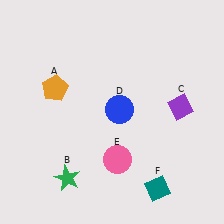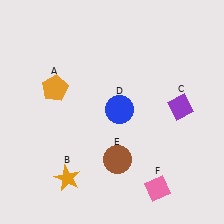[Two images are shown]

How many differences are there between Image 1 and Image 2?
There are 3 differences between the two images.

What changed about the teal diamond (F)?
In Image 1, F is teal. In Image 2, it changed to pink.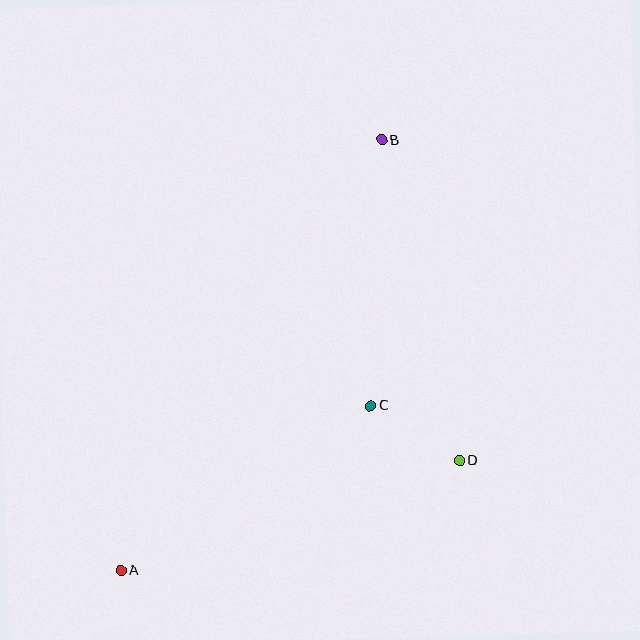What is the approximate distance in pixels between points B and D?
The distance between B and D is approximately 330 pixels.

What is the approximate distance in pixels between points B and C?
The distance between B and C is approximately 266 pixels.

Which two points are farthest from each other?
Points A and B are farthest from each other.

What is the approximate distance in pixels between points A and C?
The distance between A and C is approximately 299 pixels.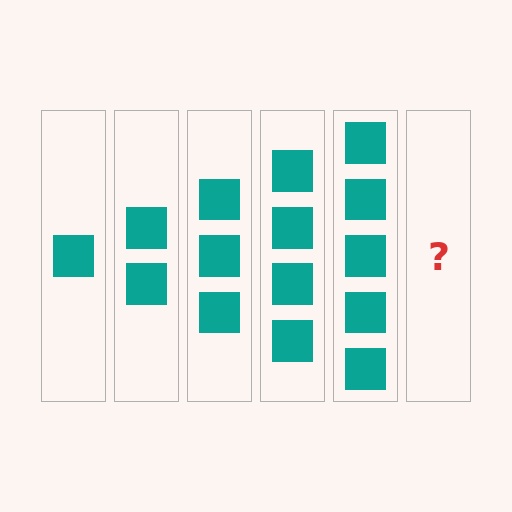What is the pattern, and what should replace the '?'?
The pattern is that each step adds one more square. The '?' should be 6 squares.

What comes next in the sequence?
The next element should be 6 squares.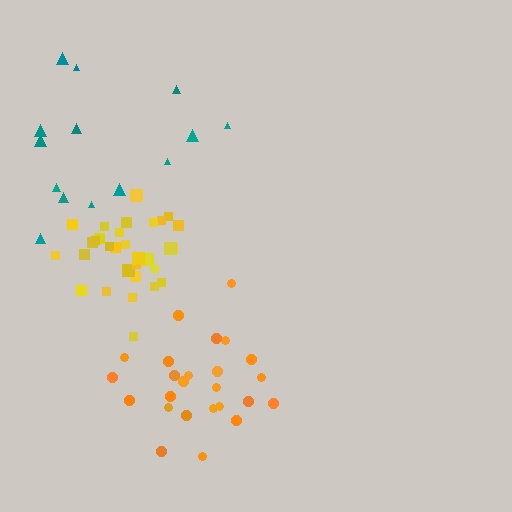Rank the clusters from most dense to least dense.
yellow, orange, teal.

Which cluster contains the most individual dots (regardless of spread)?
Yellow (31).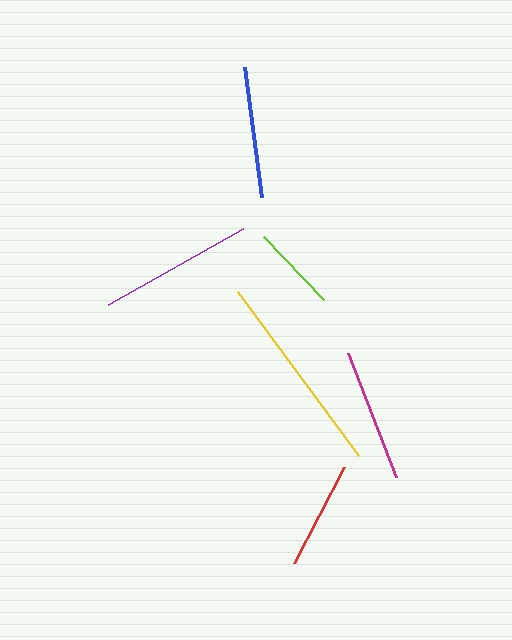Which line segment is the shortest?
The lime line is the shortest at approximately 87 pixels.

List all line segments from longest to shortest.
From longest to shortest: yellow, purple, magenta, blue, red, lime.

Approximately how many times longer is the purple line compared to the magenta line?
The purple line is approximately 1.2 times the length of the magenta line.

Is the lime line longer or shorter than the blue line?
The blue line is longer than the lime line.